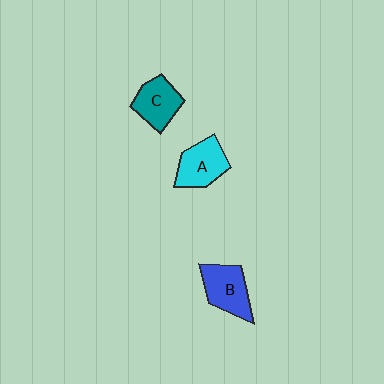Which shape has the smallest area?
Shape C (teal).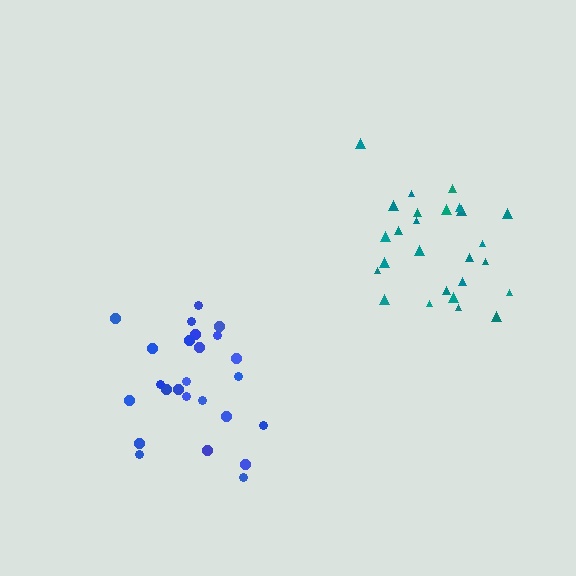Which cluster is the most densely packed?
Teal.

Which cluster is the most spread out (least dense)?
Blue.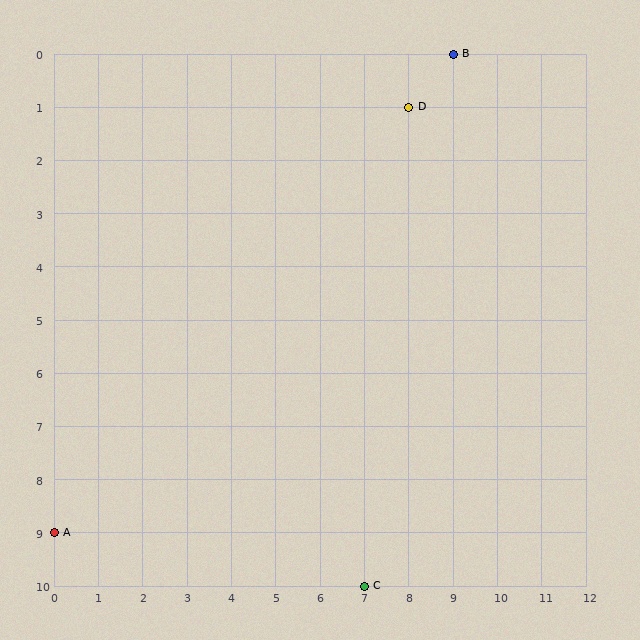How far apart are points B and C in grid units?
Points B and C are 2 columns and 10 rows apart (about 10.2 grid units diagonally).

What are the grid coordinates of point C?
Point C is at grid coordinates (7, 10).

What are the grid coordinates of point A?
Point A is at grid coordinates (0, 9).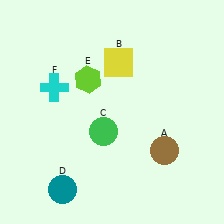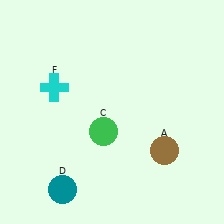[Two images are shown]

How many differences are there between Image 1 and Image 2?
There are 2 differences between the two images.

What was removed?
The yellow square (B), the lime hexagon (E) were removed in Image 2.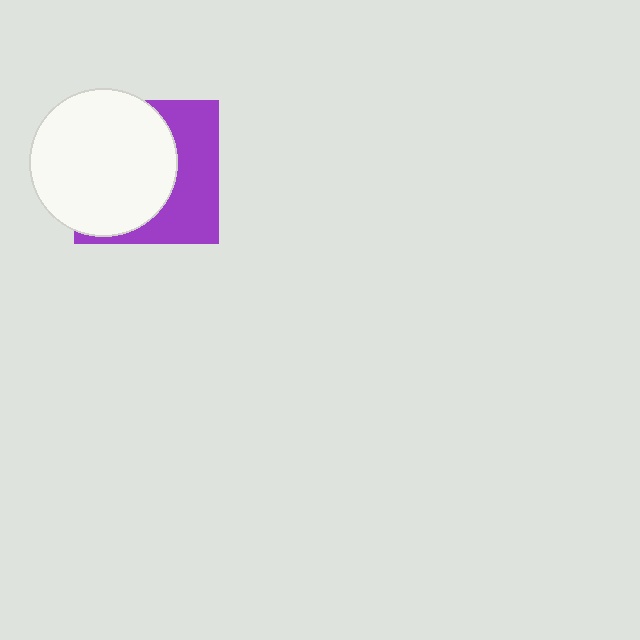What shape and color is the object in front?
The object in front is a white circle.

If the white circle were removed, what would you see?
You would see the complete purple square.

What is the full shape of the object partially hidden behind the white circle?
The partially hidden object is a purple square.